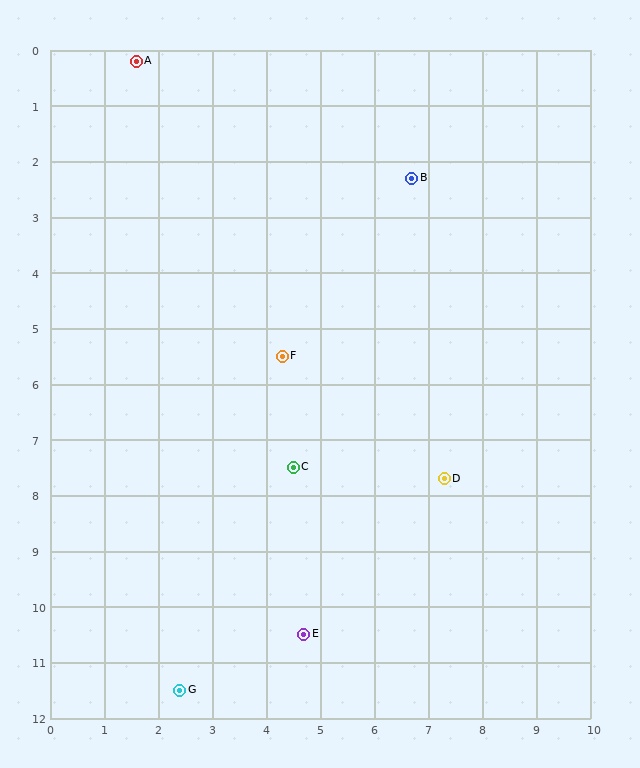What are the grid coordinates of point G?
Point G is at approximately (2.4, 11.5).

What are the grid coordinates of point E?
Point E is at approximately (4.7, 10.5).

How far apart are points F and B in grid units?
Points F and B are about 4.0 grid units apart.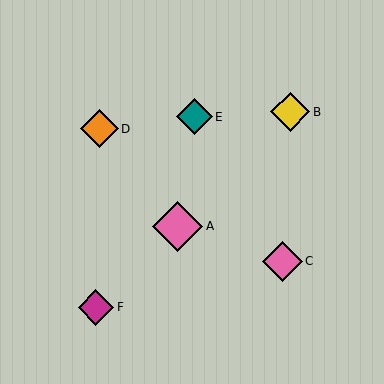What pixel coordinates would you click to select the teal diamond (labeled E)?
Click at (194, 117) to select the teal diamond E.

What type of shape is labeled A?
Shape A is a pink diamond.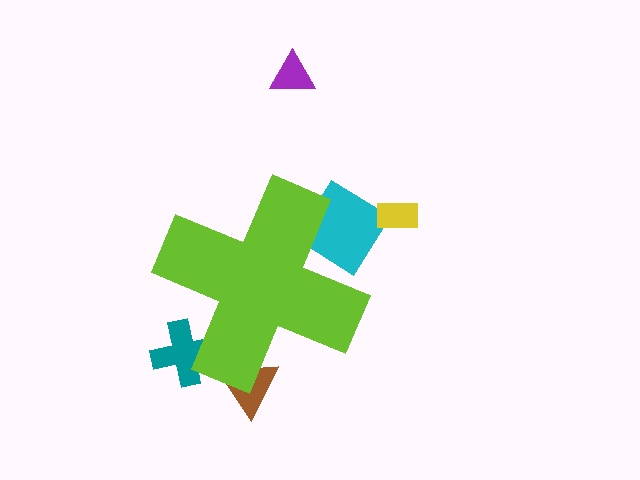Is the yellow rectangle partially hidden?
No, the yellow rectangle is fully visible.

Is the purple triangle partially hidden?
No, the purple triangle is fully visible.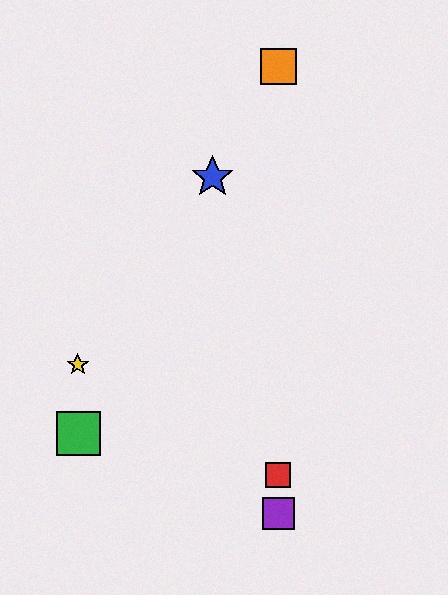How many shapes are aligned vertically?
3 shapes (the red square, the purple square, the orange square) are aligned vertically.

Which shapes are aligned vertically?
The red square, the purple square, the orange square are aligned vertically.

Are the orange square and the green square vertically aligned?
No, the orange square is at x≈278 and the green square is at x≈79.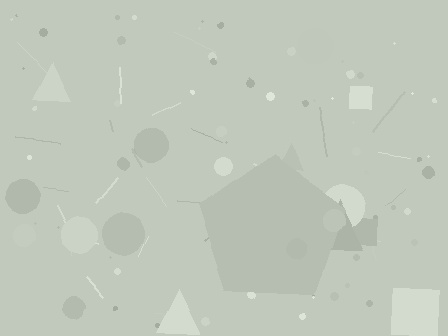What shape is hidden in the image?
A pentagon is hidden in the image.